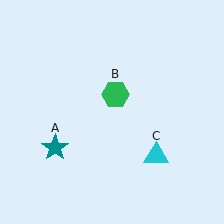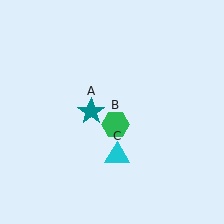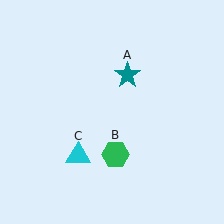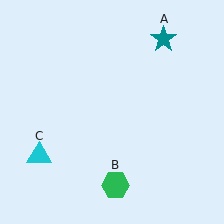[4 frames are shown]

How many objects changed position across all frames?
3 objects changed position: teal star (object A), green hexagon (object B), cyan triangle (object C).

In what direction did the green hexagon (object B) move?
The green hexagon (object B) moved down.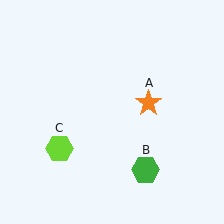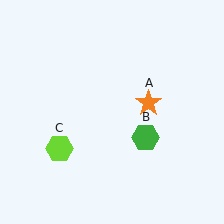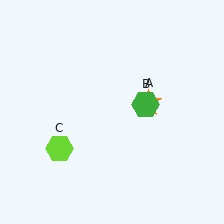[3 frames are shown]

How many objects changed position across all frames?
1 object changed position: green hexagon (object B).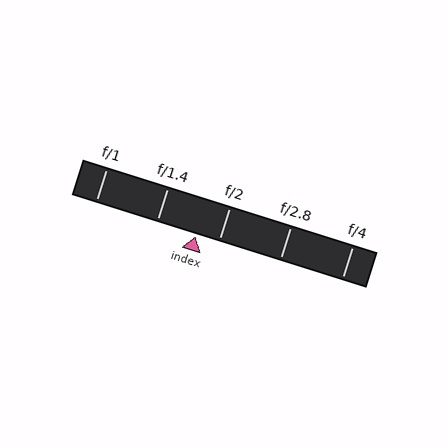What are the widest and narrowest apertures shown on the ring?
The widest aperture shown is f/1 and the narrowest is f/4.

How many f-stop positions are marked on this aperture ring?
There are 5 f-stop positions marked.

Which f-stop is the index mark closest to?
The index mark is closest to f/2.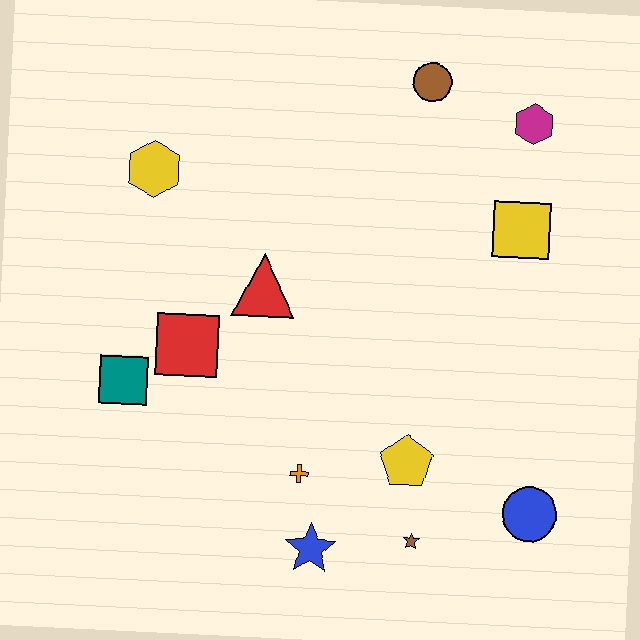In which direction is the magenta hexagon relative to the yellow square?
The magenta hexagon is above the yellow square.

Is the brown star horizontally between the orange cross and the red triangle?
No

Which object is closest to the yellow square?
The magenta hexagon is closest to the yellow square.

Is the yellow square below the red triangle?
No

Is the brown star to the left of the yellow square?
Yes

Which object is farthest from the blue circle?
The yellow hexagon is farthest from the blue circle.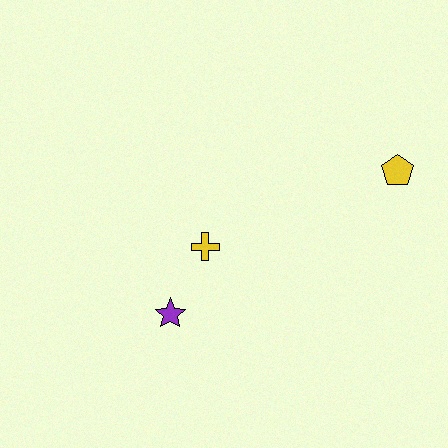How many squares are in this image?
There are no squares.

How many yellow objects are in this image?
There are 2 yellow objects.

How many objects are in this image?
There are 3 objects.